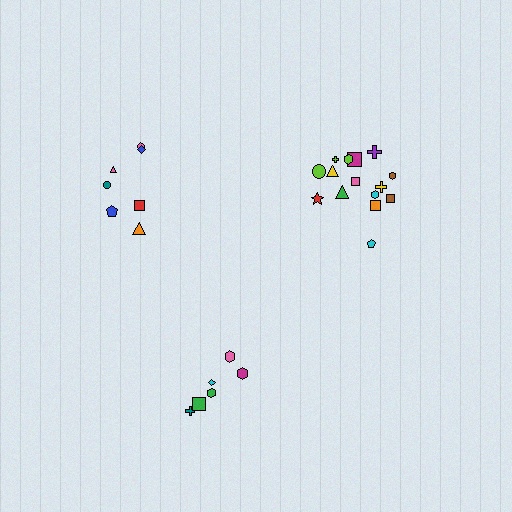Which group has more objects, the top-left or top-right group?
The top-right group.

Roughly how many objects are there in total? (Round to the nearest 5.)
Roughly 30 objects in total.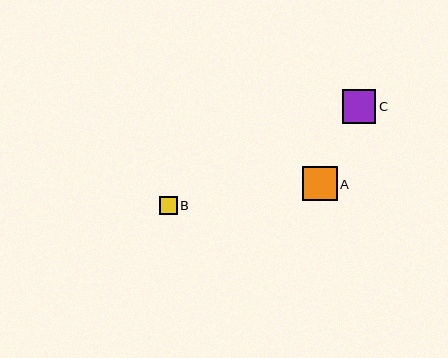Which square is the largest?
Square A is the largest with a size of approximately 34 pixels.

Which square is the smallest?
Square B is the smallest with a size of approximately 18 pixels.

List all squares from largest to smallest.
From largest to smallest: A, C, B.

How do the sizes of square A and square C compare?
Square A and square C are approximately the same size.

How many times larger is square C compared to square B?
Square C is approximately 1.9 times the size of square B.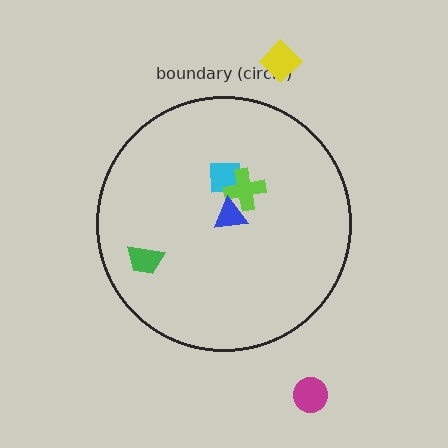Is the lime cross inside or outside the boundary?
Inside.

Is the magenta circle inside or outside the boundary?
Outside.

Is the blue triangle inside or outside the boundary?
Inside.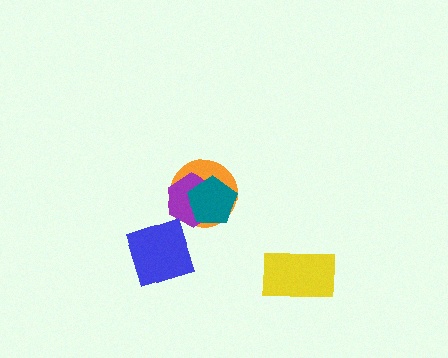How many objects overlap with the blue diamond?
0 objects overlap with the blue diamond.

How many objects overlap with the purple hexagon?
2 objects overlap with the purple hexagon.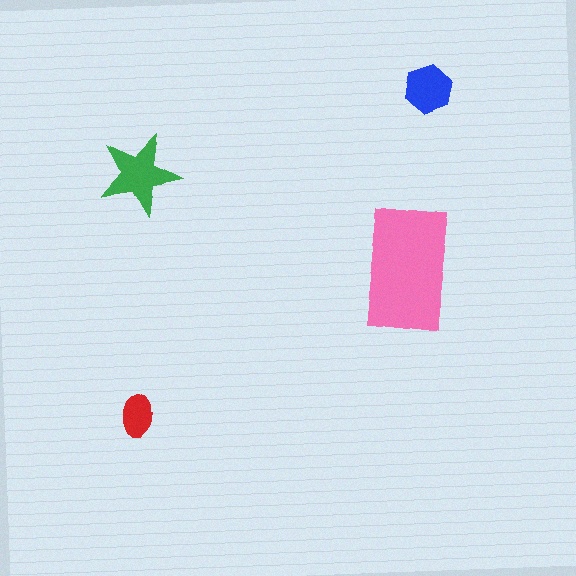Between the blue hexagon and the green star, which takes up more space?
The green star.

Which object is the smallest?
The red ellipse.